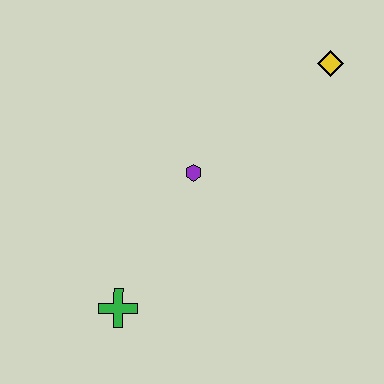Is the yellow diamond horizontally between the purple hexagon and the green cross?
No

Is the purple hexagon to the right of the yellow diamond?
No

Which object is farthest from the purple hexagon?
The yellow diamond is farthest from the purple hexagon.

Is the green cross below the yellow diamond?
Yes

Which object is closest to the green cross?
The purple hexagon is closest to the green cross.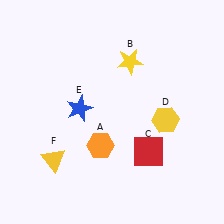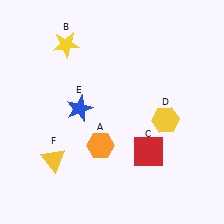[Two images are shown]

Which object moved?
The yellow star (B) moved left.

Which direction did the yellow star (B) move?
The yellow star (B) moved left.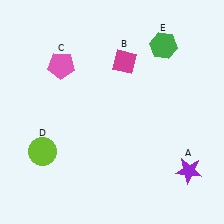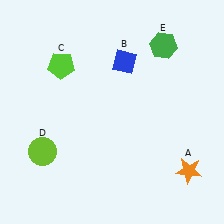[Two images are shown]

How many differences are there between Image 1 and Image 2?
There are 3 differences between the two images.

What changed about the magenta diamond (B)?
In Image 1, B is magenta. In Image 2, it changed to blue.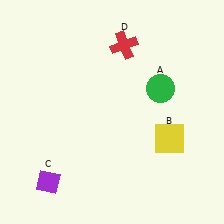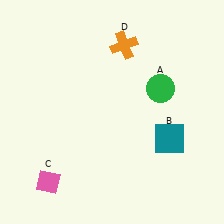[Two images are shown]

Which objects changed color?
B changed from yellow to teal. C changed from purple to pink. D changed from red to orange.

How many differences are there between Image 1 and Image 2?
There are 3 differences between the two images.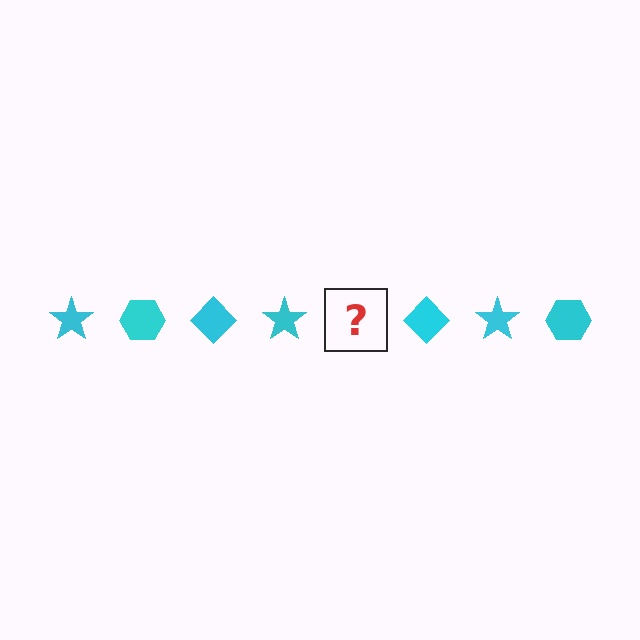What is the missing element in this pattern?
The missing element is a cyan hexagon.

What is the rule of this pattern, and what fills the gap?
The rule is that the pattern cycles through star, hexagon, diamond shapes in cyan. The gap should be filled with a cyan hexagon.